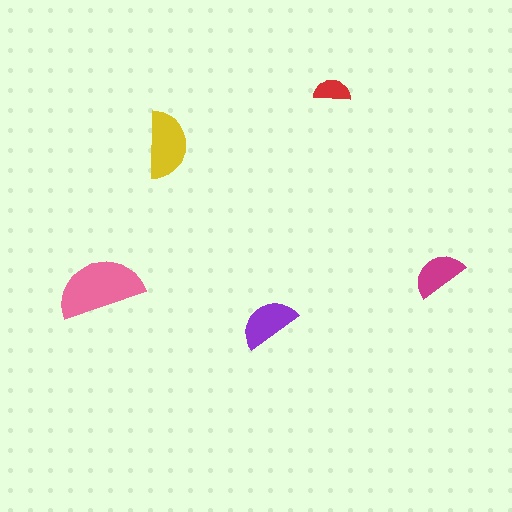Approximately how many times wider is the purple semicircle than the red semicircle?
About 1.5 times wider.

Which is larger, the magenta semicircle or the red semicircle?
The magenta one.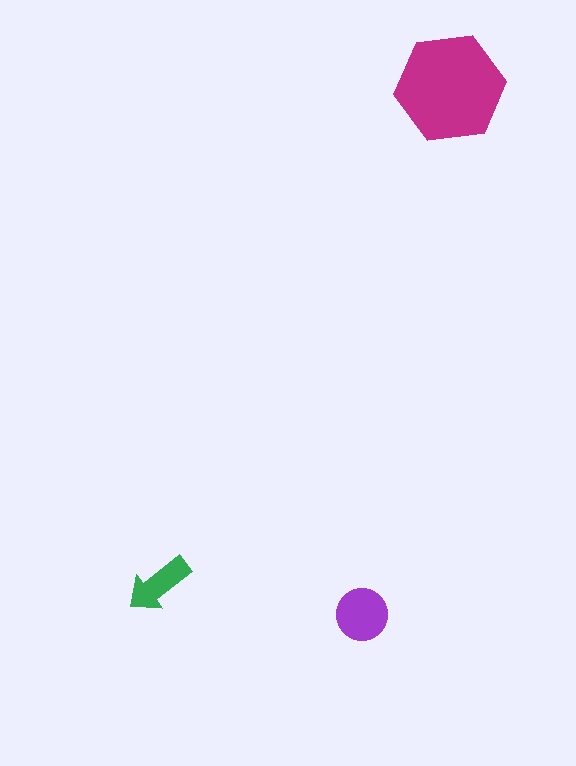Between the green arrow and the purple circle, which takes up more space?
The purple circle.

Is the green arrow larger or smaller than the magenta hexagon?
Smaller.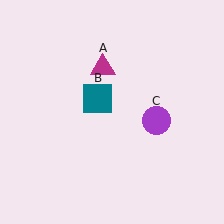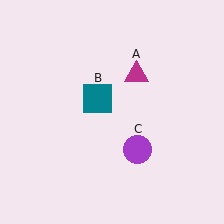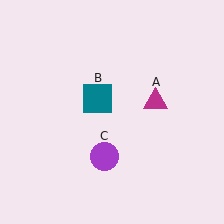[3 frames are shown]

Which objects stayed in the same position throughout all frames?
Teal square (object B) remained stationary.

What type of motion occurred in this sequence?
The magenta triangle (object A), purple circle (object C) rotated clockwise around the center of the scene.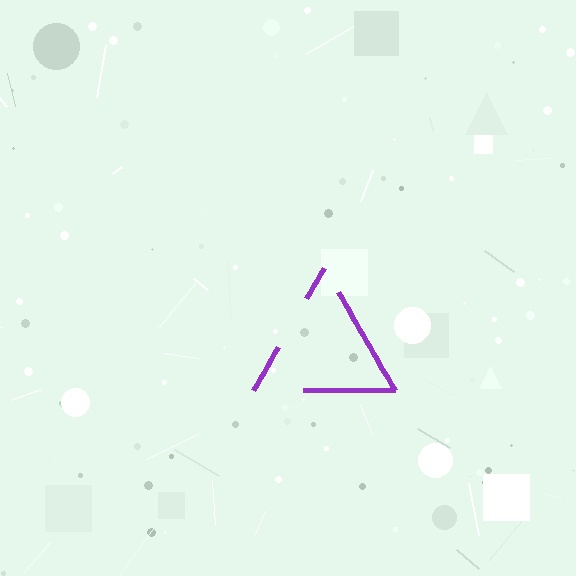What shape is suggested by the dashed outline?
The dashed outline suggests a triangle.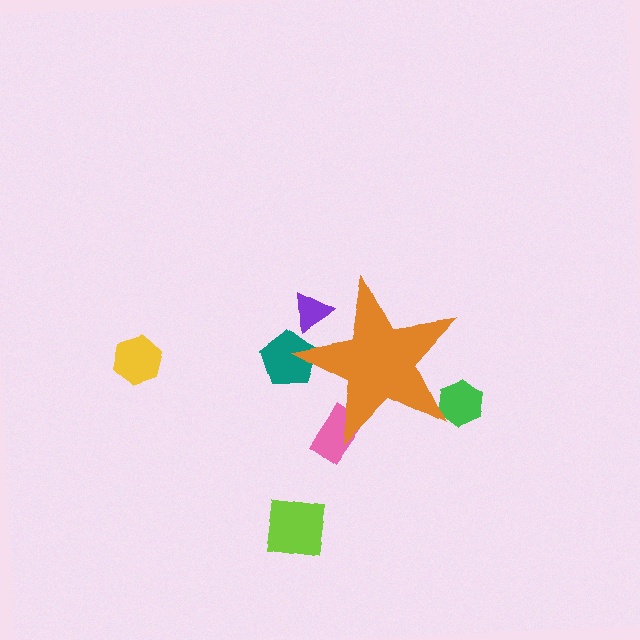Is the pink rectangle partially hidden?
Yes, the pink rectangle is partially hidden behind the orange star.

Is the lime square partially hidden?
No, the lime square is fully visible.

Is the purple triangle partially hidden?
Yes, the purple triangle is partially hidden behind the orange star.